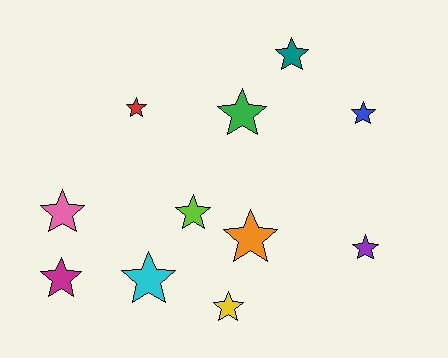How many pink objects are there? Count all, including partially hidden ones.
There is 1 pink object.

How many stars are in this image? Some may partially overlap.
There are 11 stars.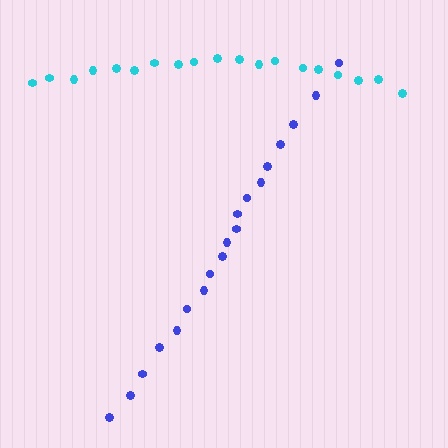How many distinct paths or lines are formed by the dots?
There are 2 distinct paths.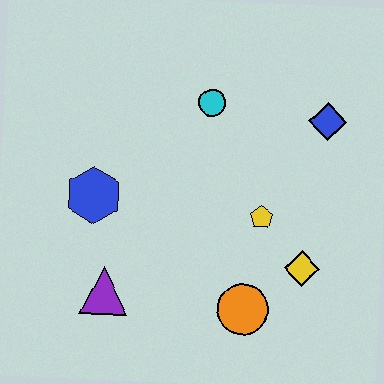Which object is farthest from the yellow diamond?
The blue hexagon is farthest from the yellow diamond.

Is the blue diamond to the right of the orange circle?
Yes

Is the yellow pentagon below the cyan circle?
Yes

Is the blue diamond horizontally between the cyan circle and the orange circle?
No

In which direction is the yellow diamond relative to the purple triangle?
The yellow diamond is to the right of the purple triangle.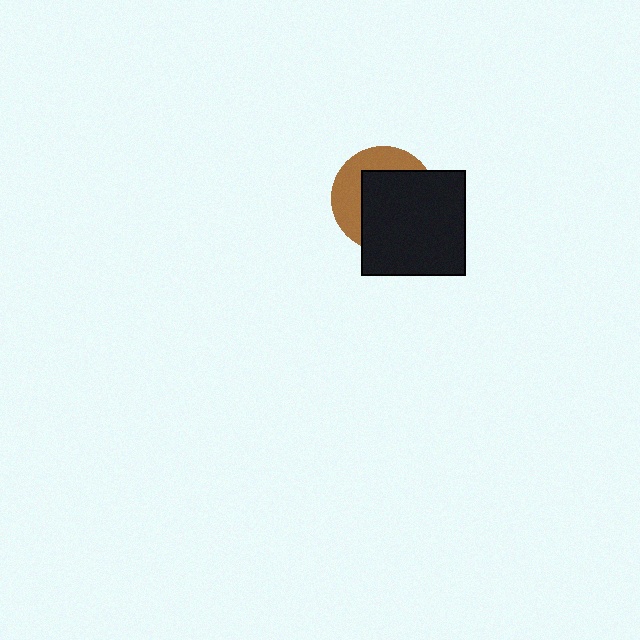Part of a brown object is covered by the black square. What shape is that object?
It is a circle.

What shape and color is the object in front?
The object in front is a black square.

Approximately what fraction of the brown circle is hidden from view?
Roughly 62% of the brown circle is hidden behind the black square.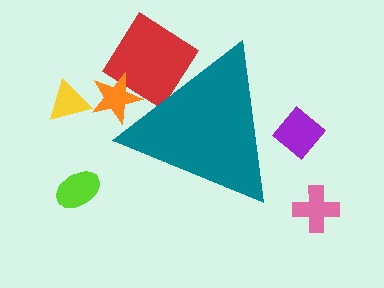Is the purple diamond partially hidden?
Yes, the purple diamond is partially hidden behind the teal triangle.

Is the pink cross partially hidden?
No, the pink cross is fully visible.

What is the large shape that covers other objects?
A teal triangle.